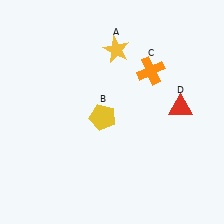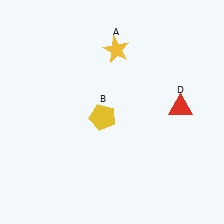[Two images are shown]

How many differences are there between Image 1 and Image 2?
There is 1 difference between the two images.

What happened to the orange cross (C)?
The orange cross (C) was removed in Image 2. It was in the top-right area of Image 1.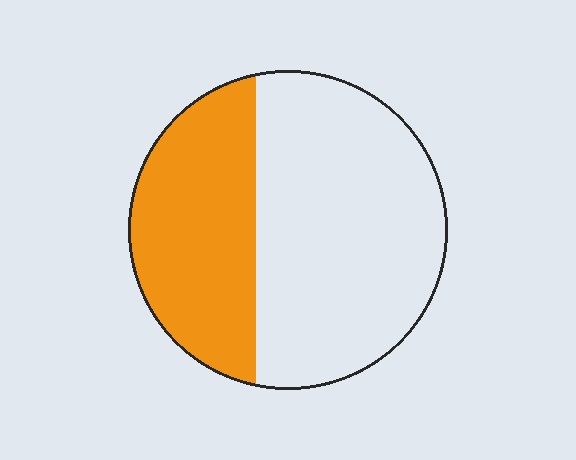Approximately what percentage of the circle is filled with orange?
Approximately 35%.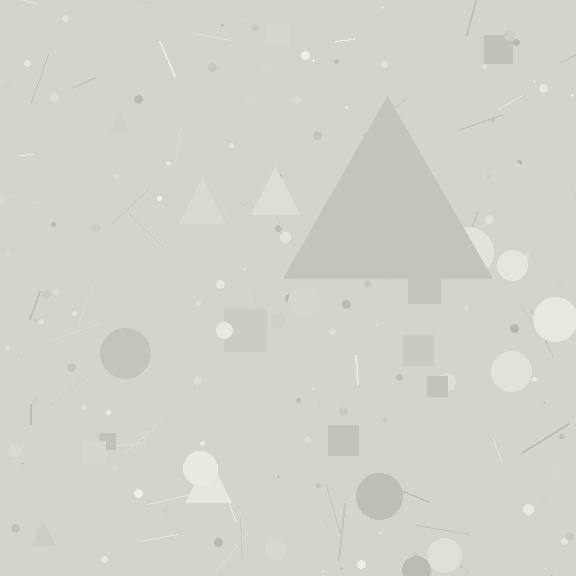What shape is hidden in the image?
A triangle is hidden in the image.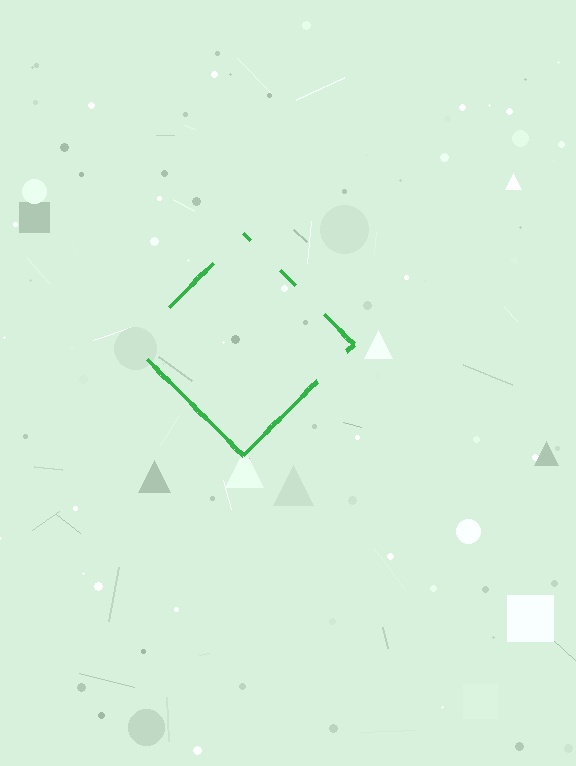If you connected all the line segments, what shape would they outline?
They would outline a diamond.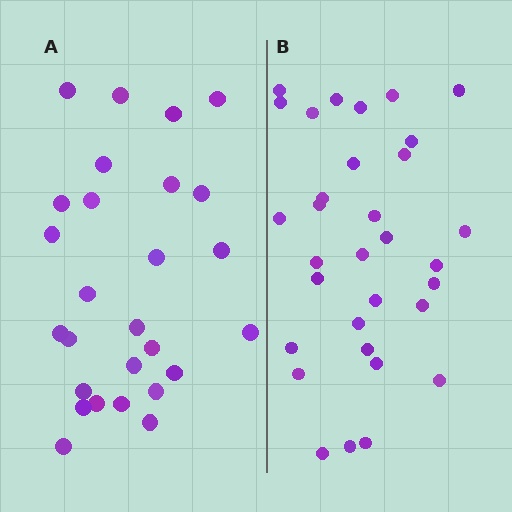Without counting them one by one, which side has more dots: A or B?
Region B (the right region) has more dots.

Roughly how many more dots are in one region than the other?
Region B has about 5 more dots than region A.